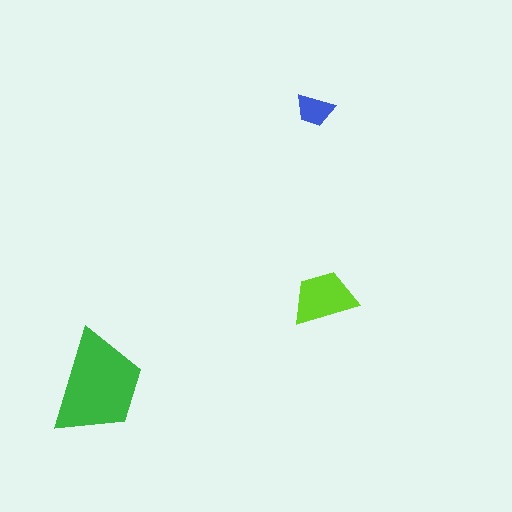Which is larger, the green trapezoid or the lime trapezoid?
The green one.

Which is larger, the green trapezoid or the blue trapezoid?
The green one.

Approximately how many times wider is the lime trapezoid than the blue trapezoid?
About 1.5 times wider.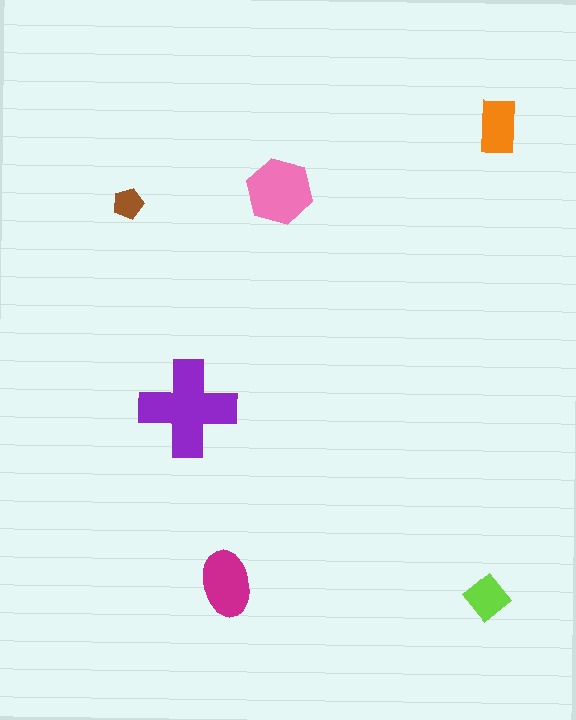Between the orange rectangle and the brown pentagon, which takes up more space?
The orange rectangle.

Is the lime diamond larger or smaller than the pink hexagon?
Smaller.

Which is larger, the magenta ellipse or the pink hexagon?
The pink hexagon.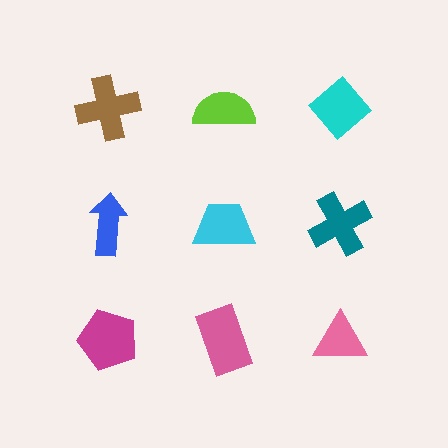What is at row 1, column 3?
A cyan diamond.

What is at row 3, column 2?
A pink rectangle.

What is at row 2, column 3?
A teal cross.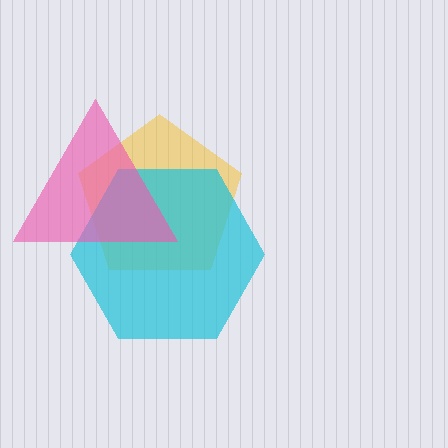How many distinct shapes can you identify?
There are 3 distinct shapes: a yellow pentagon, a cyan hexagon, a pink triangle.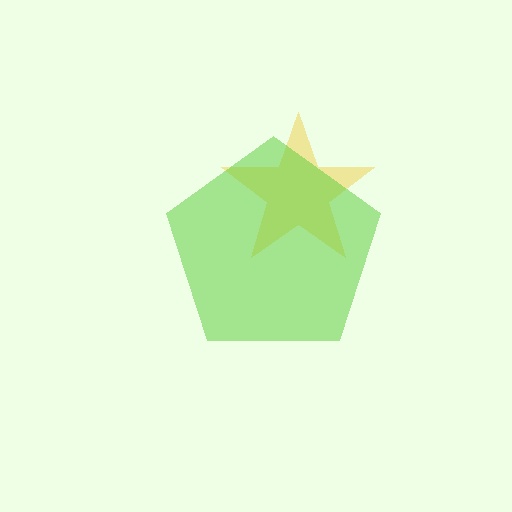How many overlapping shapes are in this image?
There are 2 overlapping shapes in the image.